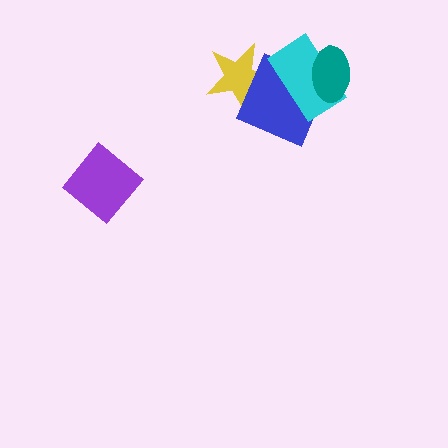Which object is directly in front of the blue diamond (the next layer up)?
The cyan rectangle is directly in front of the blue diamond.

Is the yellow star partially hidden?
Yes, it is partially covered by another shape.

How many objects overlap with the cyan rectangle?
2 objects overlap with the cyan rectangle.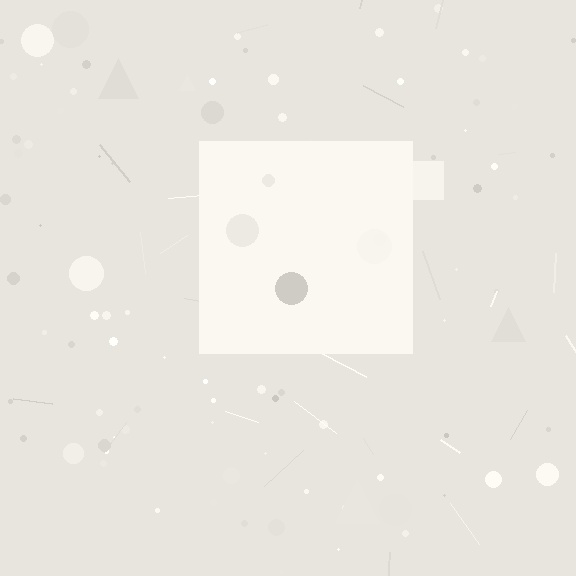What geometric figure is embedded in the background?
A square is embedded in the background.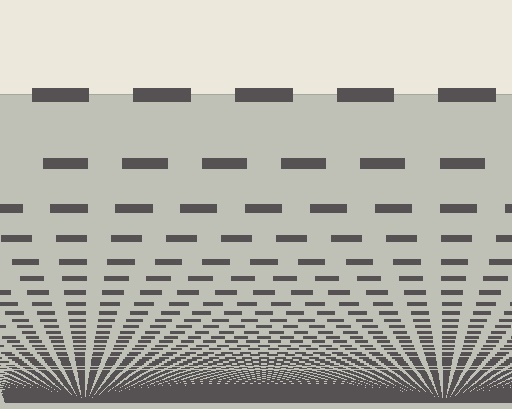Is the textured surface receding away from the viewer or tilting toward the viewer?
The surface appears to tilt toward the viewer. Texture elements get larger and sparser toward the top.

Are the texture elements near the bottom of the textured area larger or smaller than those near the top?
Smaller. The gradient is inverted — elements near the bottom are smaller and denser.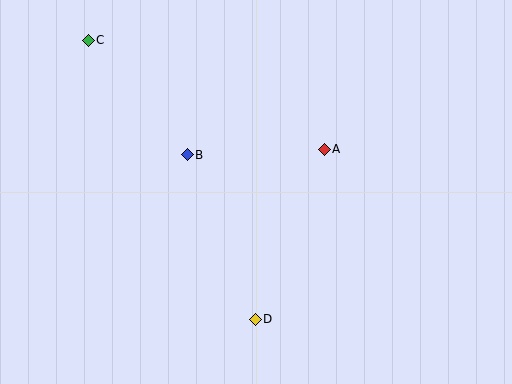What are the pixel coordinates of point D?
Point D is at (255, 319).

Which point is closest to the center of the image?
Point B at (187, 155) is closest to the center.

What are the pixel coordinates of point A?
Point A is at (324, 149).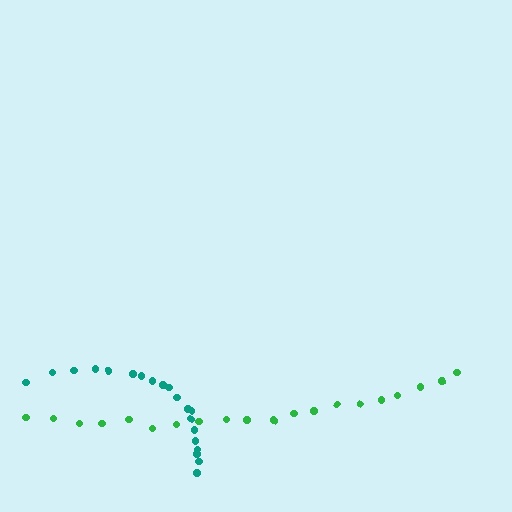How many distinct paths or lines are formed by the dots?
There are 2 distinct paths.